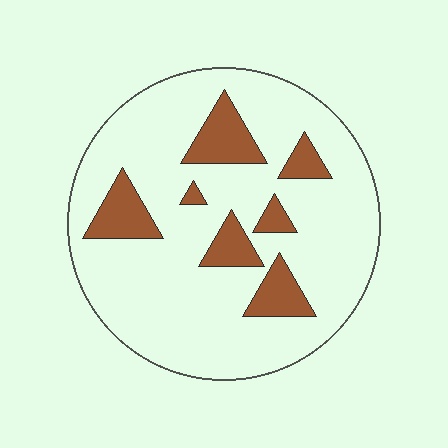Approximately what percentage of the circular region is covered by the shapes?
Approximately 15%.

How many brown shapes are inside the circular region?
7.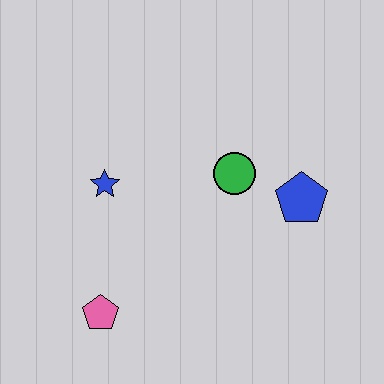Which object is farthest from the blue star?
The blue pentagon is farthest from the blue star.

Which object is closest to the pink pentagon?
The blue star is closest to the pink pentagon.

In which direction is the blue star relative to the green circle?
The blue star is to the left of the green circle.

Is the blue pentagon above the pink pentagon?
Yes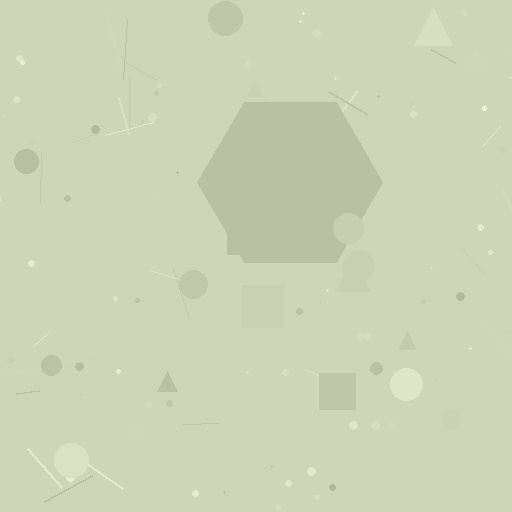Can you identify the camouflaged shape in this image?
The camouflaged shape is a hexagon.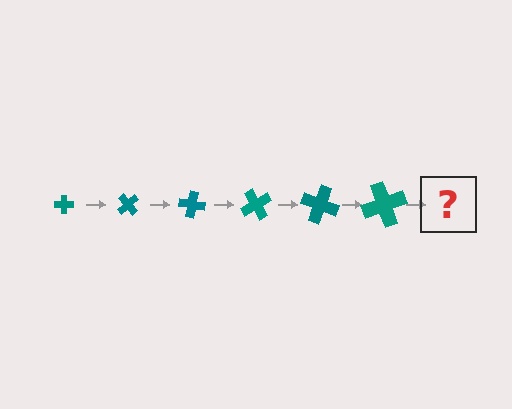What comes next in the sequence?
The next element should be a cross, larger than the previous one and rotated 300 degrees from the start.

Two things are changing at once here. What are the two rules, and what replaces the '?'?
The two rules are that the cross grows larger each step and it rotates 50 degrees each step. The '?' should be a cross, larger than the previous one and rotated 300 degrees from the start.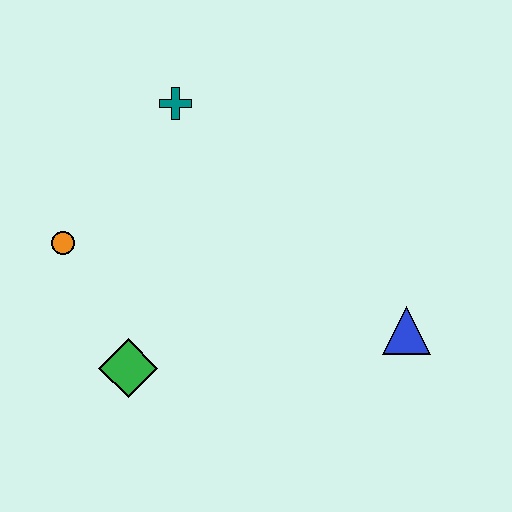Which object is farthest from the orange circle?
The blue triangle is farthest from the orange circle.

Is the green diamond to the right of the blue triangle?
No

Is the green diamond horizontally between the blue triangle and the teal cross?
No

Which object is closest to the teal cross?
The orange circle is closest to the teal cross.